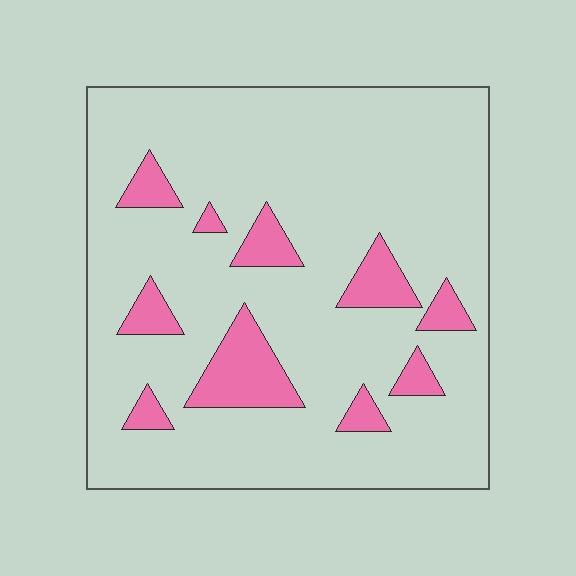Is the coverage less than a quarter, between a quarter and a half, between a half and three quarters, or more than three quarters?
Less than a quarter.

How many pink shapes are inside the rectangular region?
10.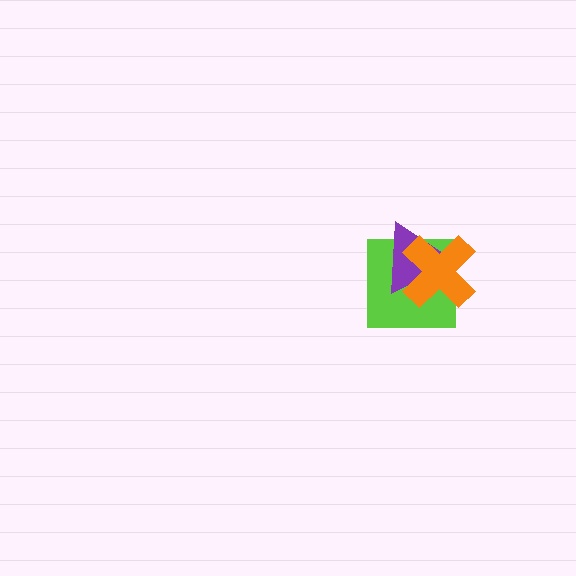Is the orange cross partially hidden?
No, no other shape covers it.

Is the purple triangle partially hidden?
Yes, it is partially covered by another shape.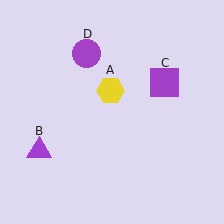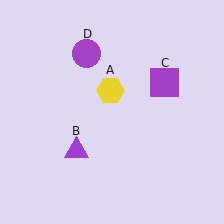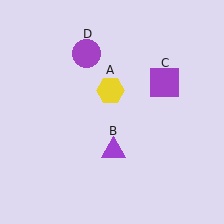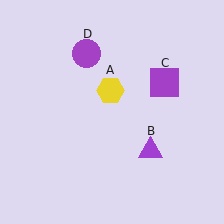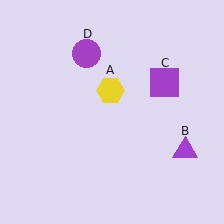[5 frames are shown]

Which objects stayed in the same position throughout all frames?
Yellow hexagon (object A) and purple square (object C) and purple circle (object D) remained stationary.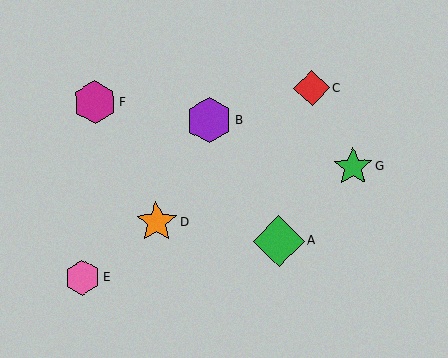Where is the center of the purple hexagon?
The center of the purple hexagon is at (209, 120).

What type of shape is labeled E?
Shape E is a pink hexagon.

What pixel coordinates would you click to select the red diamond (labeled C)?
Click at (312, 88) to select the red diamond C.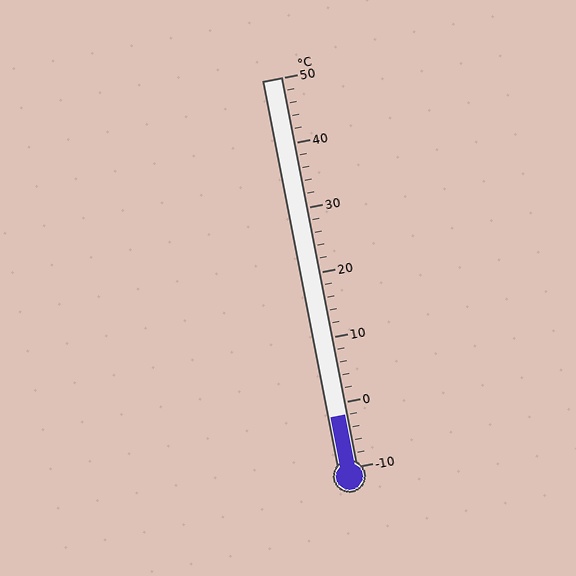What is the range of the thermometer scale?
The thermometer scale ranges from -10°C to 50°C.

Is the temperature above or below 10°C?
The temperature is below 10°C.